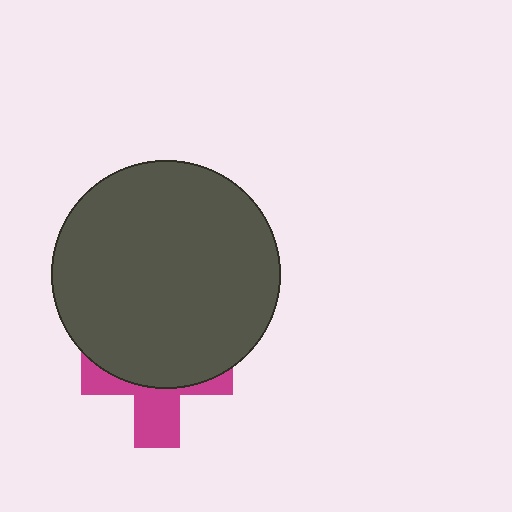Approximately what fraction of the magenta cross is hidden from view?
Roughly 60% of the magenta cross is hidden behind the dark gray circle.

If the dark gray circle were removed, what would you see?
You would see the complete magenta cross.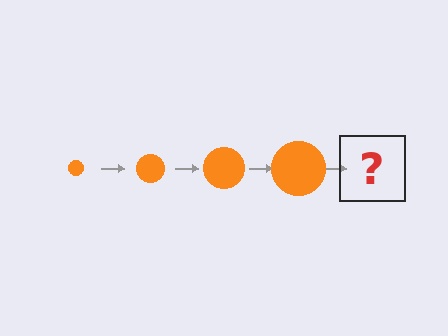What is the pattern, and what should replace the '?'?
The pattern is that the circle gets progressively larger each step. The '?' should be an orange circle, larger than the previous one.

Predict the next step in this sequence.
The next step is an orange circle, larger than the previous one.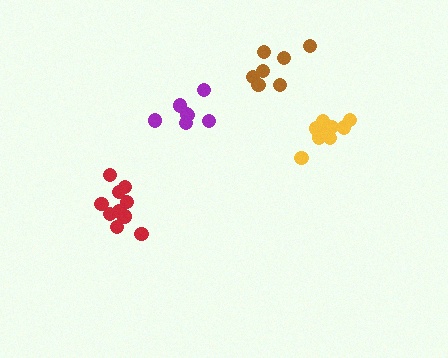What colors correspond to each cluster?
The clusters are colored: purple, brown, yellow, red.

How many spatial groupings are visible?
There are 4 spatial groupings.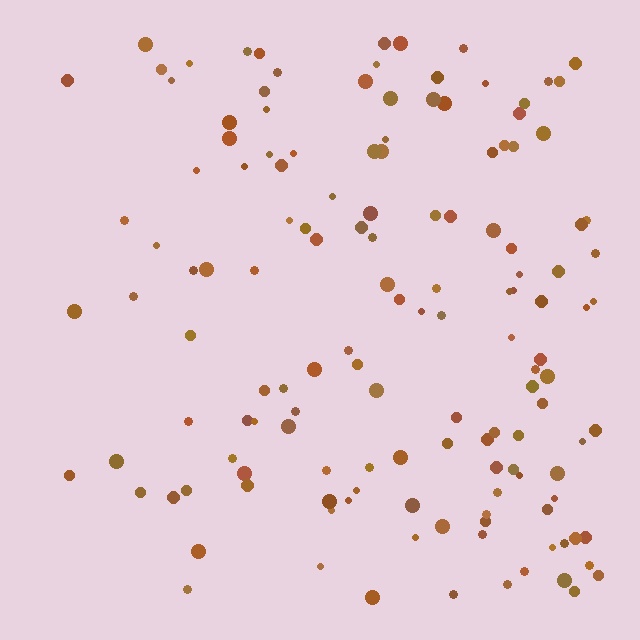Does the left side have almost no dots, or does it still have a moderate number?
Still a moderate number, just noticeably fewer than the right.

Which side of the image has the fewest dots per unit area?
The left.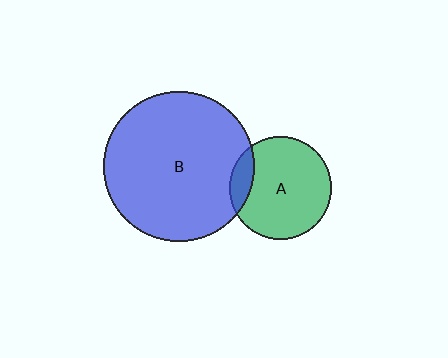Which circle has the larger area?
Circle B (blue).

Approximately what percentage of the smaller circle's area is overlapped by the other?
Approximately 15%.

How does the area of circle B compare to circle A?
Approximately 2.2 times.